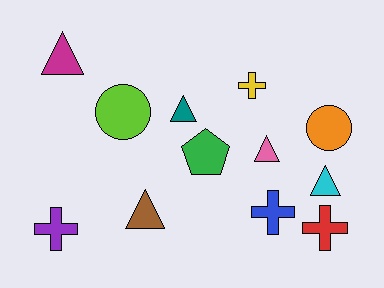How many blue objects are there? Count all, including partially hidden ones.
There is 1 blue object.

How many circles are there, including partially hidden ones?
There are 2 circles.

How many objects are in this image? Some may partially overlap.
There are 12 objects.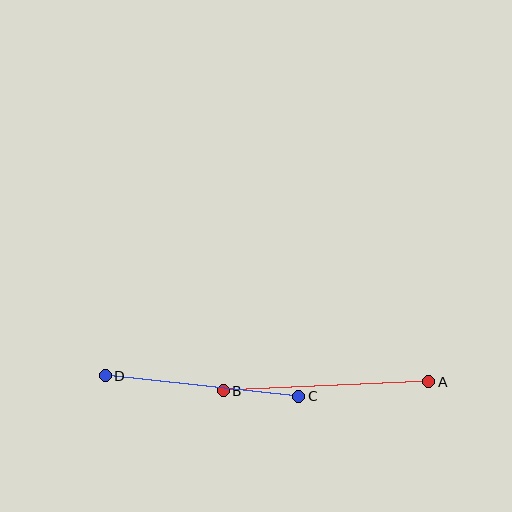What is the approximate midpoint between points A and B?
The midpoint is at approximately (326, 386) pixels.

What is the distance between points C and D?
The distance is approximately 194 pixels.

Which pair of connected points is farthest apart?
Points A and B are farthest apart.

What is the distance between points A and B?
The distance is approximately 206 pixels.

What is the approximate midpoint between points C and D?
The midpoint is at approximately (202, 386) pixels.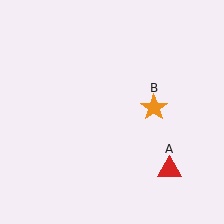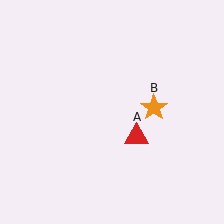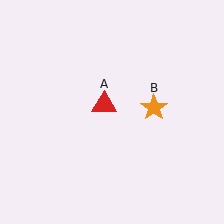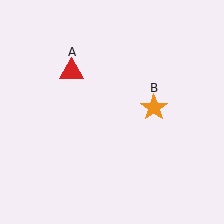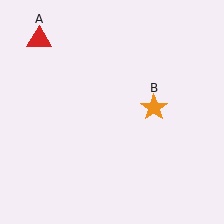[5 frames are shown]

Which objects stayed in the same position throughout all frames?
Orange star (object B) remained stationary.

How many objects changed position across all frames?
1 object changed position: red triangle (object A).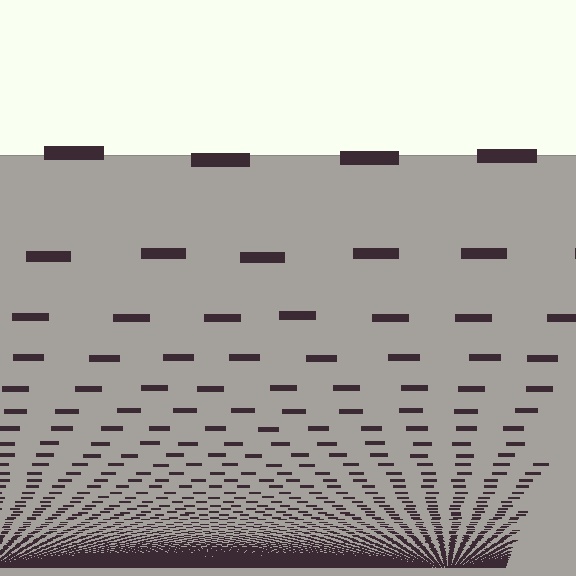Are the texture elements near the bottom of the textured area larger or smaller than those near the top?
Smaller. The gradient is inverted — elements near the bottom are smaller and denser.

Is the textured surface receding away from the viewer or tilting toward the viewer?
The surface appears to tilt toward the viewer. Texture elements get larger and sparser toward the top.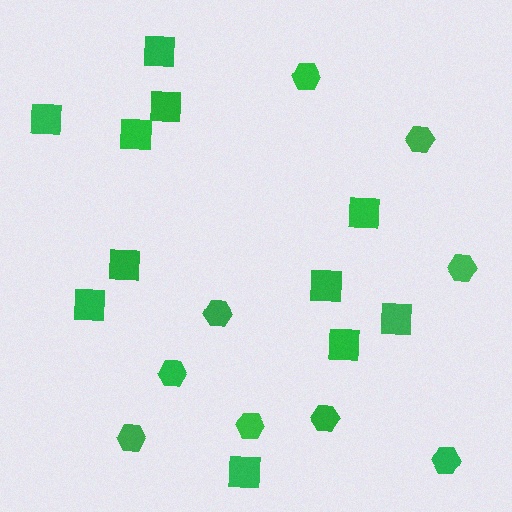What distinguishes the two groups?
There are 2 groups: one group of hexagons (9) and one group of squares (11).